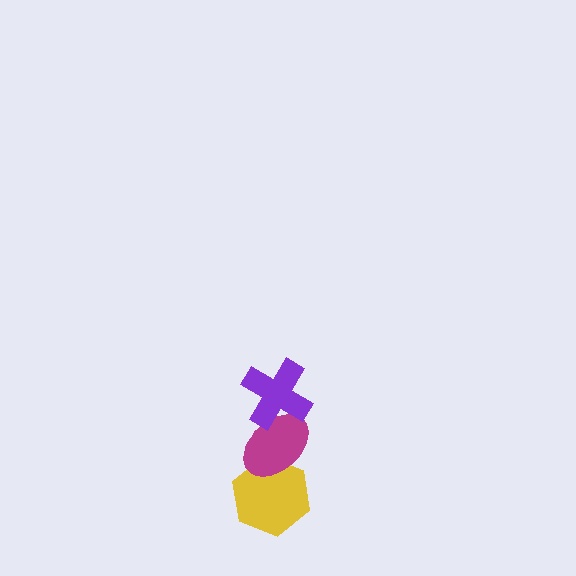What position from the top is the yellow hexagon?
The yellow hexagon is 3rd from the top.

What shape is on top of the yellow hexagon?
The magenta ellipse is on top of the yellow hexagon.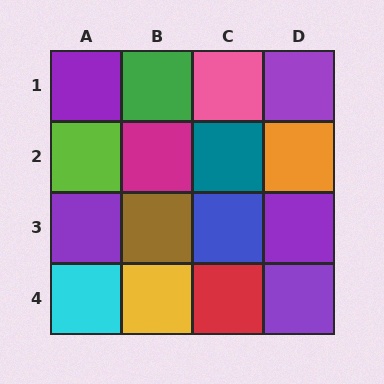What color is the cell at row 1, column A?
Purple.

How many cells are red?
1 cell is red.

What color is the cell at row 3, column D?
Purple.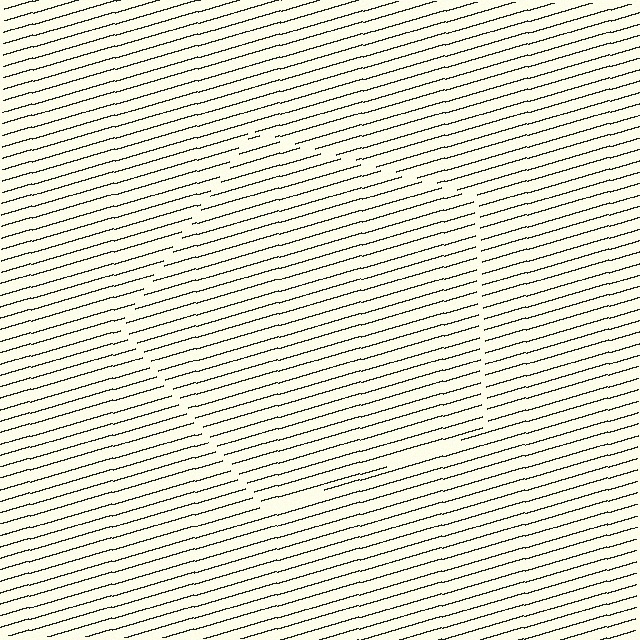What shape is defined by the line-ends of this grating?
An illusory pentagon. The interior of the shape contains the same grating, shifted by half a period — the contour is defined by the phase discontinuity where line-ends from the inner and outer gratings abut.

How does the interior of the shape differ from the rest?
The interior of the shape contains the same grating, shifted by half a period — the contour is defined by the phase discontinuity where line-ends from the inner and outer gratings abut.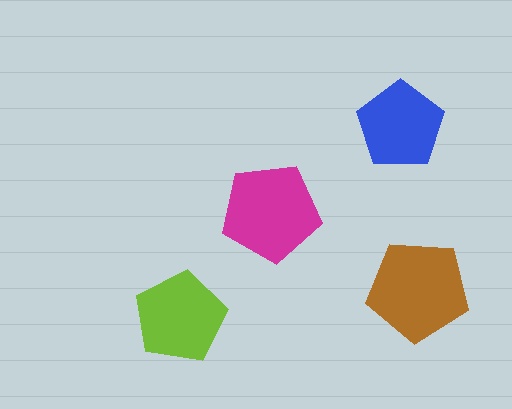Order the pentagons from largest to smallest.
the brown one, the magenta one, the lime one, the blue one.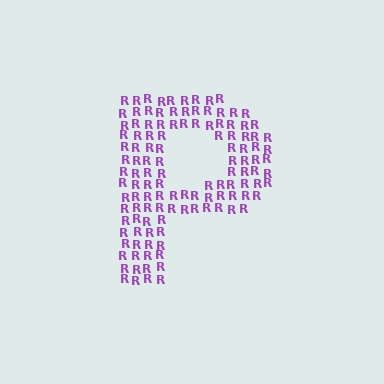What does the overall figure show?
The overall figure shows the letter P.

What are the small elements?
The small elements are letter R's.